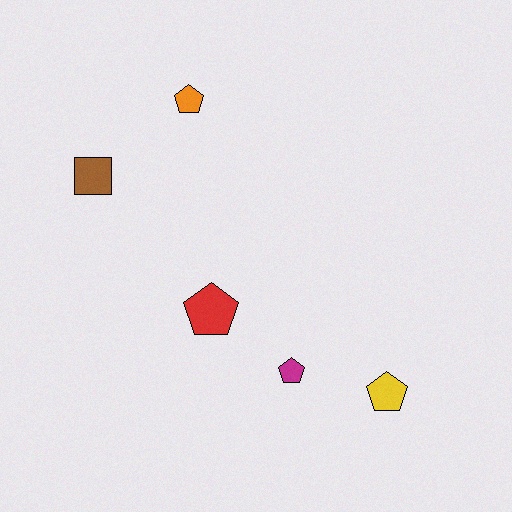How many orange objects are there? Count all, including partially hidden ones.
There is 1 orange object.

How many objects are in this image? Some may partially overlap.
There are 5 objects.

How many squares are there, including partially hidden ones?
There is 1 square.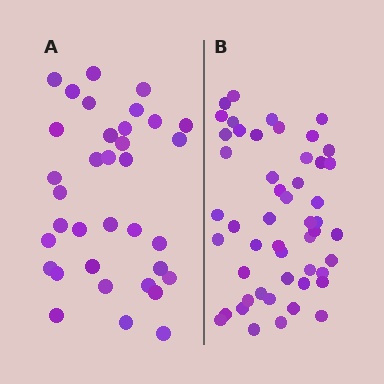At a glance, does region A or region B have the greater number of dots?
Region B (the right region) has more dots.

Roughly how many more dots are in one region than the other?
Region B has approximately 15 more dots than region A.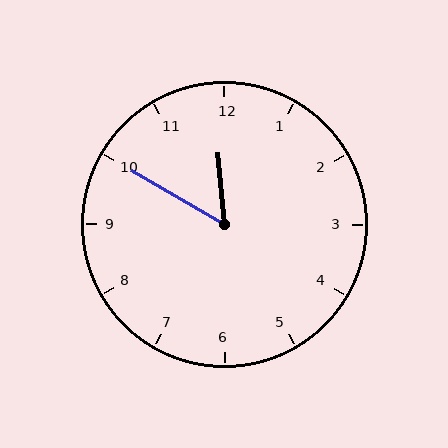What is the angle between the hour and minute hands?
Approximately 55 degrees.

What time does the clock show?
11:50.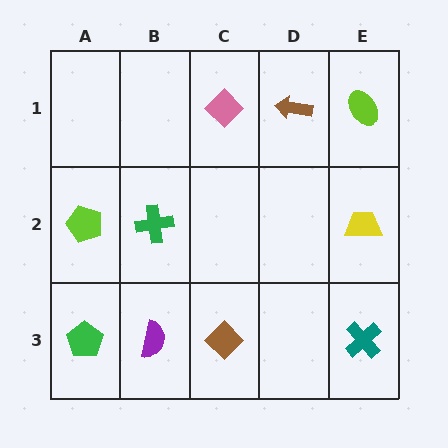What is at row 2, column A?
A lime pentagon.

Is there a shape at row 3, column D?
No, that cell is empty.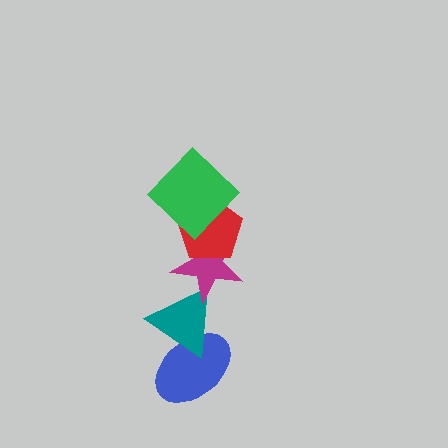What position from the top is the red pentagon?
The red pentagon is 2nd from the top.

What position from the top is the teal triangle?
The teal triangle is 4th from the top.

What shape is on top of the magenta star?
The red pentagon is on top of the magenta star.